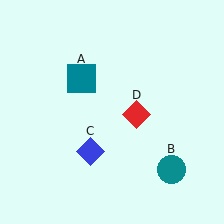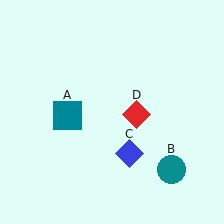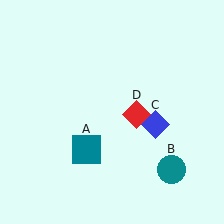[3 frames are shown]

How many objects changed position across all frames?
2 objects changed position: teal square (object A), blue diamond (object C).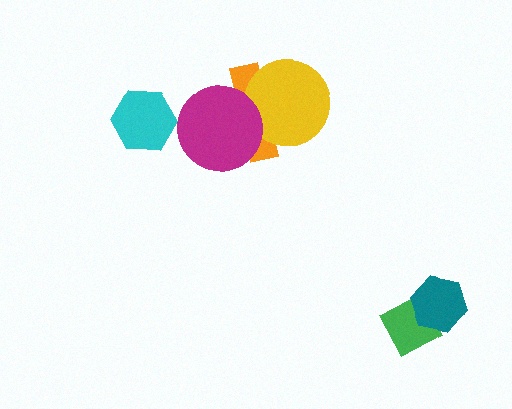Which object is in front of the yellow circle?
The magenta circle is in front of the yellow circle.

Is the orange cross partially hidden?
Yes, it is partially covered by another shape.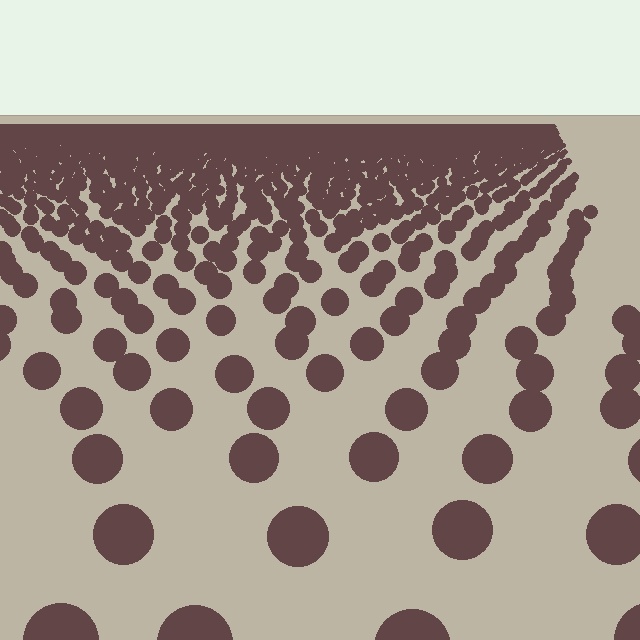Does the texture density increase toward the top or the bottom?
Density increases toward the top.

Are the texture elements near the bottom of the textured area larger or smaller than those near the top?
Larger. Near the bottom, elements are closer to the viewer and appear at a bigger on-screen size.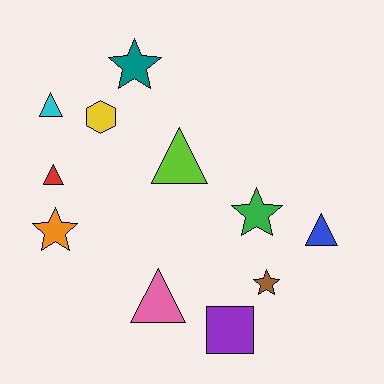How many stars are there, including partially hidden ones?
There are 4 stars.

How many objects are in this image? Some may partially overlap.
There are 11 objects.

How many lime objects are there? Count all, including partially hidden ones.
There is 1 lime object.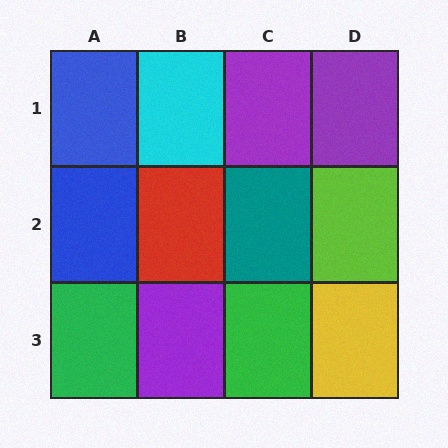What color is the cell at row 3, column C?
Green.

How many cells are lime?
1 cell is lime.